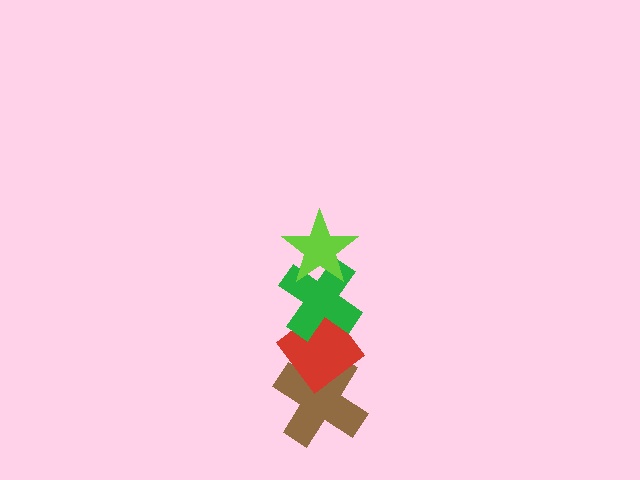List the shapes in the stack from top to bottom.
From top to bottom: the lime star, the green cross, the red diamond, the brown cross.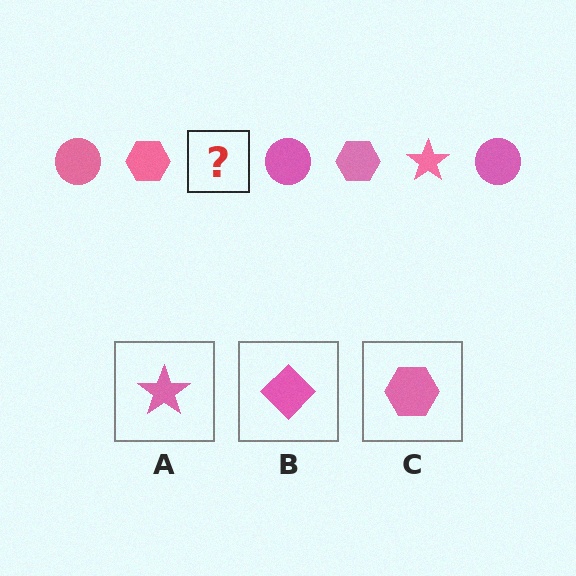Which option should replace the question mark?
Option A.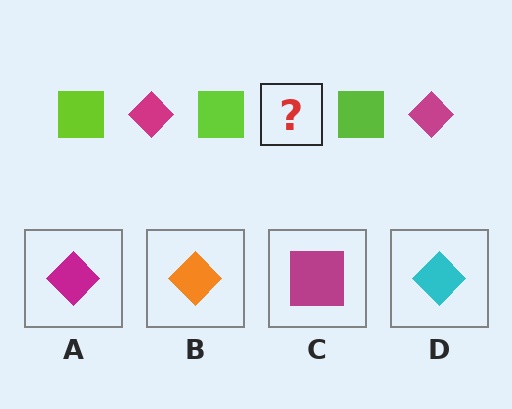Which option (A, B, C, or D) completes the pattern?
A.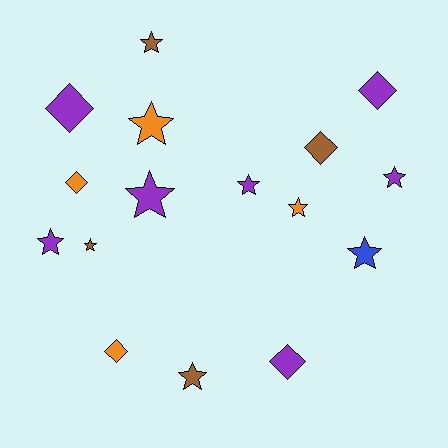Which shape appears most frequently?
Star, with 10 objects.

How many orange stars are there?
There are 2 orange stars.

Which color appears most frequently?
Purple, with 7 objects.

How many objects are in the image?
There are 16 objects.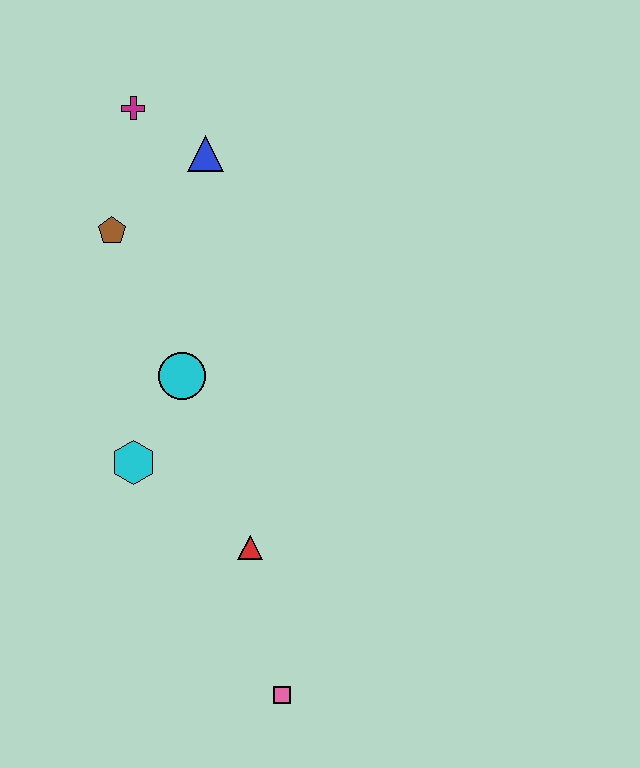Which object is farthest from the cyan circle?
The pink square is farthest from the cyan circle.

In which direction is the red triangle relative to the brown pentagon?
The red triangle is below the brown pentagon.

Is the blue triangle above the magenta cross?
No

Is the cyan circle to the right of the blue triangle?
No